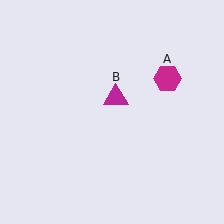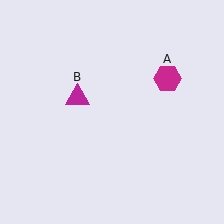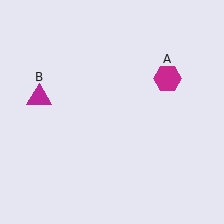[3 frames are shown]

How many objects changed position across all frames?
1 object changed position: magenta triangle (object B).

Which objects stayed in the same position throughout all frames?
Magenta hexagon (object A) remained stationary.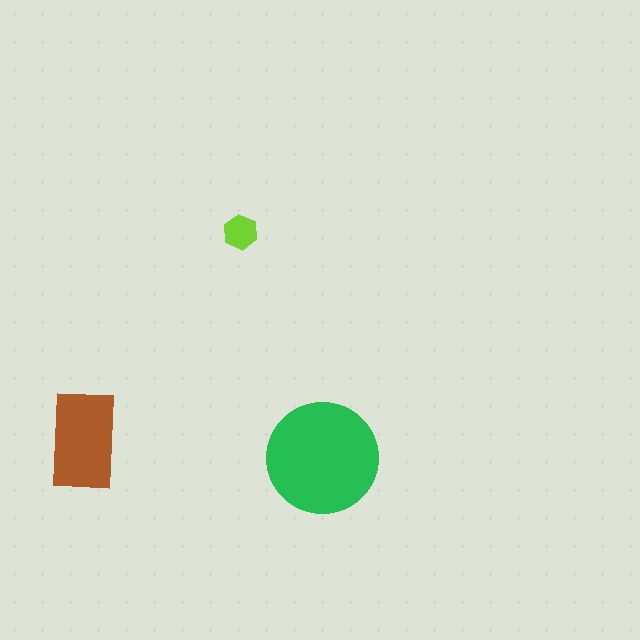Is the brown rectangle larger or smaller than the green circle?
Smaller.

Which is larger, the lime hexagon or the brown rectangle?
The brown rectangle.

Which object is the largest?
The green circle.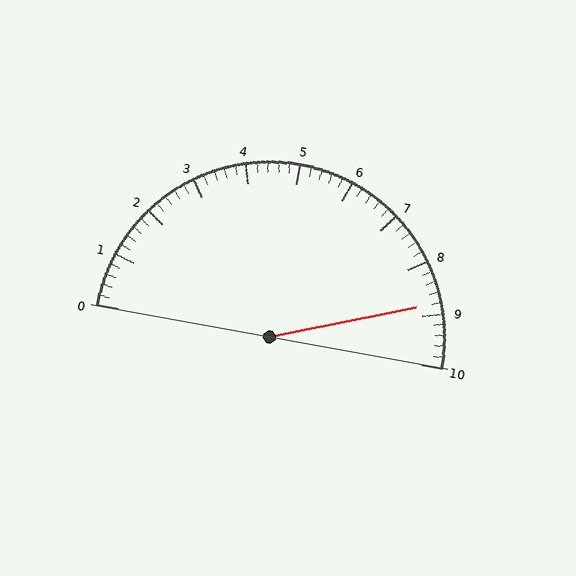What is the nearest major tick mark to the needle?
The nearest major tick mark is 9.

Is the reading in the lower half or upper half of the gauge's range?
The reading is in the upper half of the range (0 to 10).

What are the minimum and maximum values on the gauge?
The gauge ranges from 0 to 10.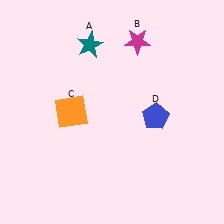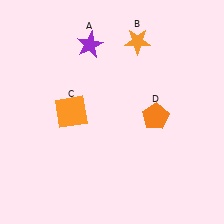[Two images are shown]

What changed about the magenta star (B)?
In Image 1, B is magenta. In Image 2, it changed to orange.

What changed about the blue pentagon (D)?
In Image 1, D is blue. In Image 2, it changed to orange.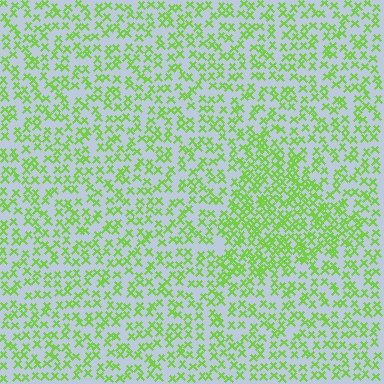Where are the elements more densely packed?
The elements are more densely packed inside the triangle boundary.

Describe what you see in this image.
The image contains small lime elements arranged at two different densities. A triangle-shaped region is visible where the elements are more densely packed than the surrounding area.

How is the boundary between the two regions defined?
The boundary is defined by a change in element density (approximately 1.8x ratio). All elements are the same color, size, and shape.